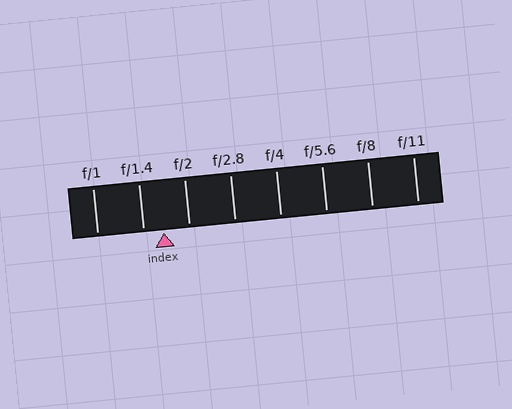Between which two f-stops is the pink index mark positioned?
The index mark is between f/1.4 and f/2.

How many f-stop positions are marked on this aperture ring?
There are 8 f-stop positions marked.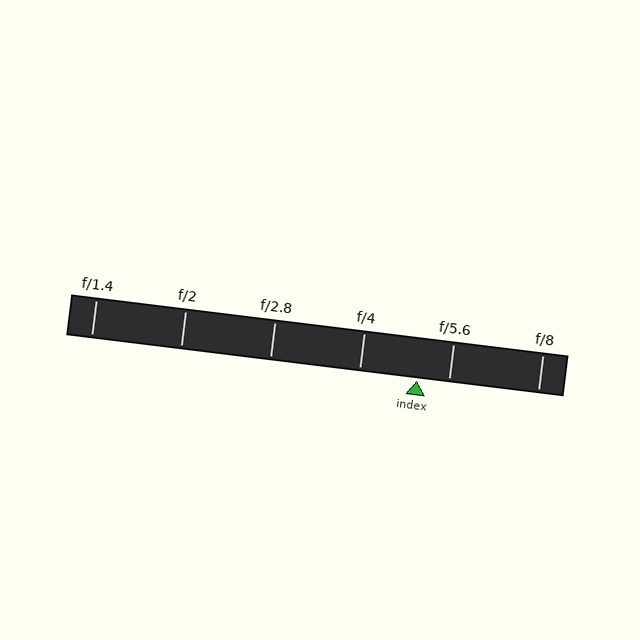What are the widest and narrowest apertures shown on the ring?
The widest aperture shown is f/1.4 and the narrowest is f/8.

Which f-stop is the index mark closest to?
The index mark is closest to f/5.6.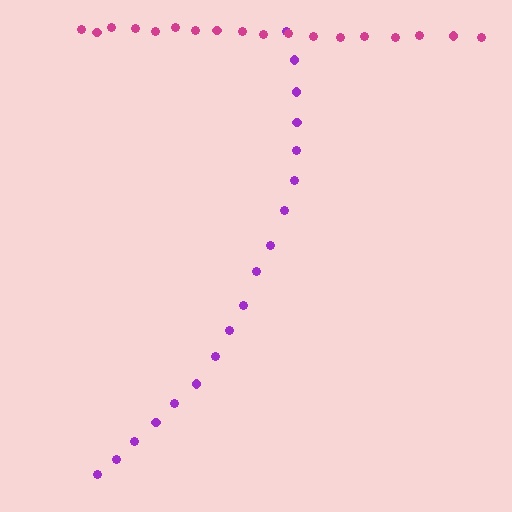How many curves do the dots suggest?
There are 2 distinct paths.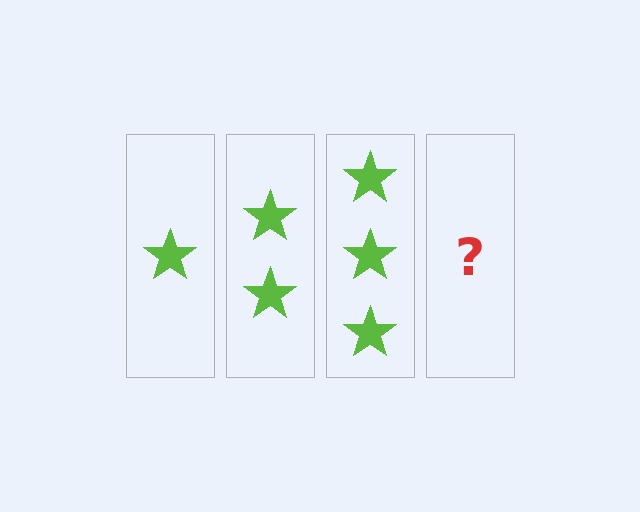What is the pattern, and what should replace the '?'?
The pattern is that each step adds one more star. The '?' should be 4 stars.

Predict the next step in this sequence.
The next step is 4 stars.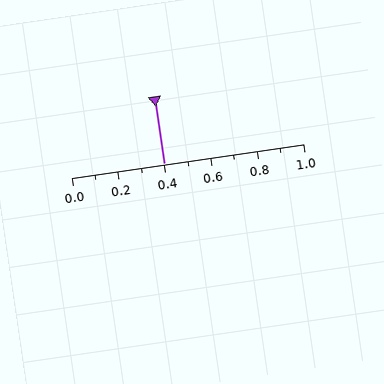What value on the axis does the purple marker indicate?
The marker indicates approximately 0.4.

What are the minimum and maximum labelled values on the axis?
The axis runs from 0.0 to 1.0.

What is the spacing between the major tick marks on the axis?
The major ticks are spaced 0.2 apart.